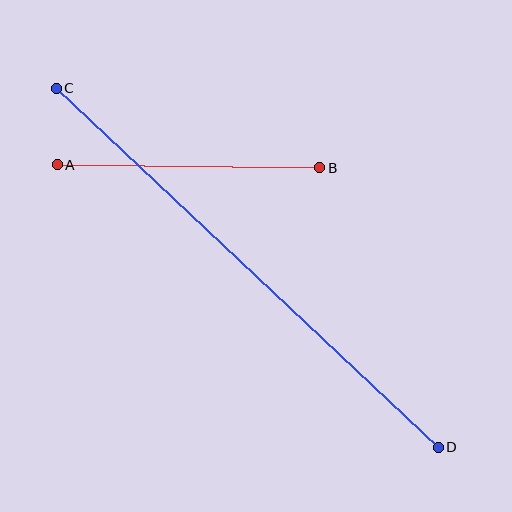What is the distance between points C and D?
The distance is approximately 524 pixels.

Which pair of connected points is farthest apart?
Points C and D are farthest apart.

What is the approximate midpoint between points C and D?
The midpoint is at approximately (247, 268) pixels.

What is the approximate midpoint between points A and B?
The midpoint is at approximately (188, 166) pixels.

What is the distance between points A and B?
The distance is approximately 262 pixels.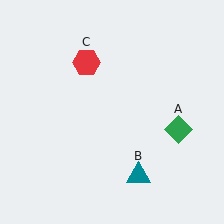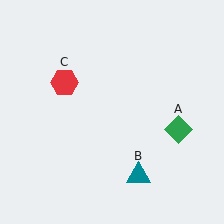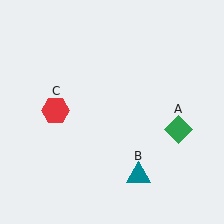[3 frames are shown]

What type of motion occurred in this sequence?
The red hexagon (object C) rotated counterclockwise around the center of the scene.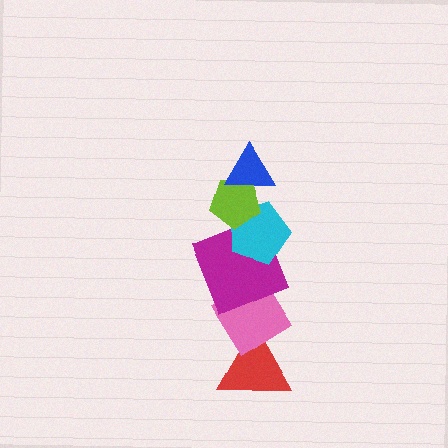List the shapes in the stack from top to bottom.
From top to bottom: the blue triangle, the lime pentagon, the cyan pentagon, the magenta square, the pink diamond, the red triangle.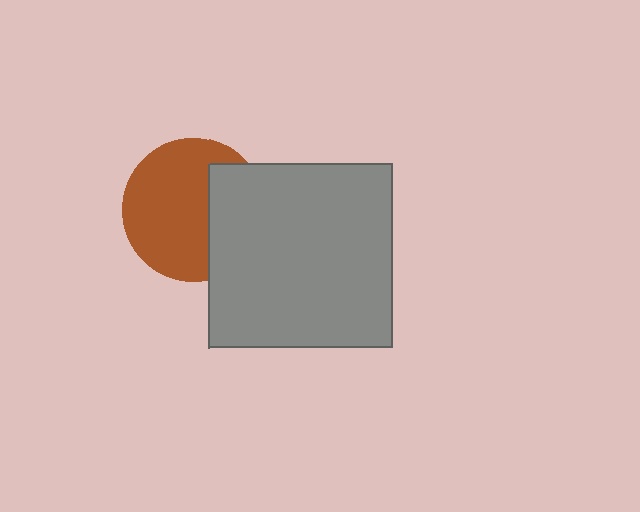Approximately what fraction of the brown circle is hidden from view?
Roughly 34% of the brown circle is hidden behind the gray square.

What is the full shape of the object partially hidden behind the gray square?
The partially hidden object is a brown circle.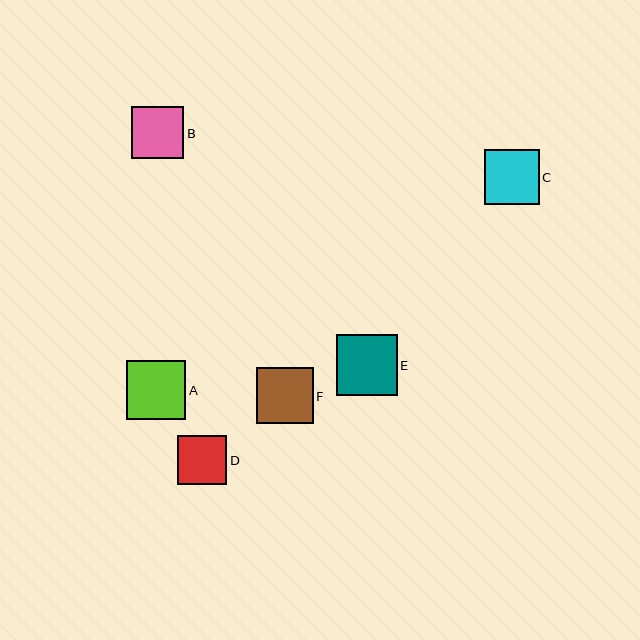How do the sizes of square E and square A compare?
Square E and square A are approximately the same size.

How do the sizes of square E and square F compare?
Square E and square F are approximately the same size.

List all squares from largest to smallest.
From largest to smallest: E, A, F, C, B, D.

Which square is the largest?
Square E is the largest with a size of approximately 61 pixels.